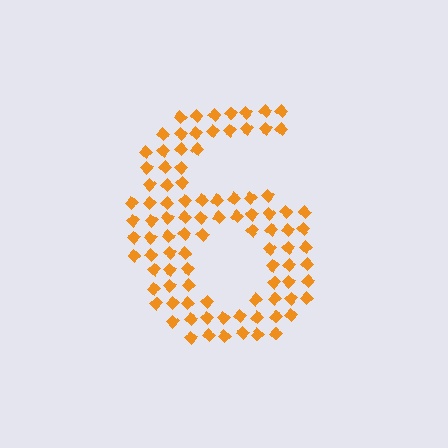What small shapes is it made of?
It is made of small diamonds.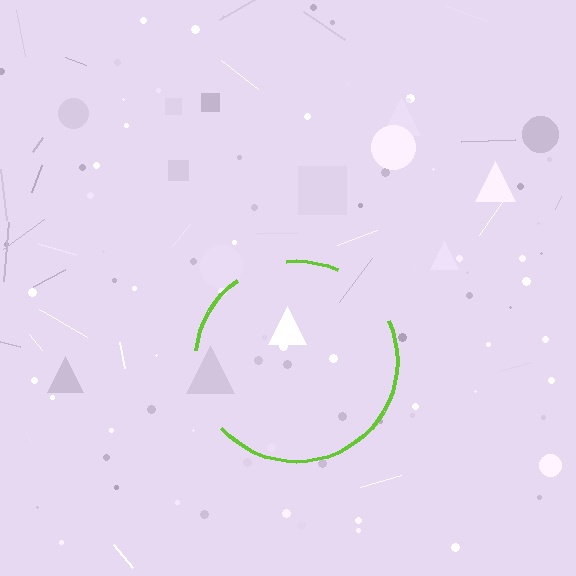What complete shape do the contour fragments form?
The contour fragments form a circle.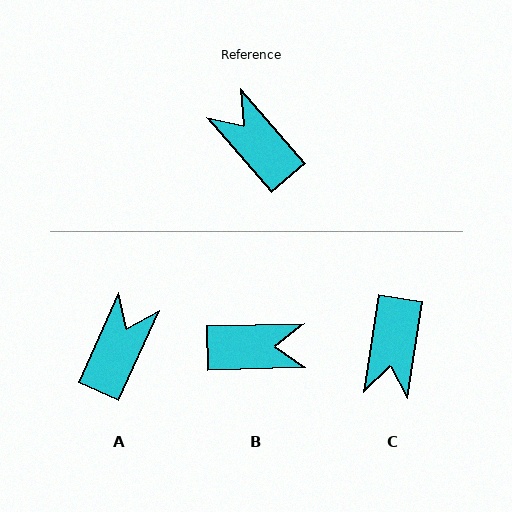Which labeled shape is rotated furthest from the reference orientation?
C, about 131 degrees away.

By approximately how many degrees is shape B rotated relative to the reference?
Approximately 129 degrees clockwise.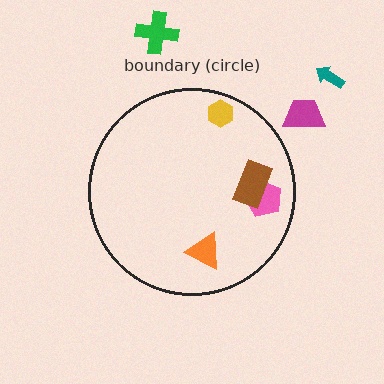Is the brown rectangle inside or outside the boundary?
Inside.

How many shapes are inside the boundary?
4 inside, 3 outside.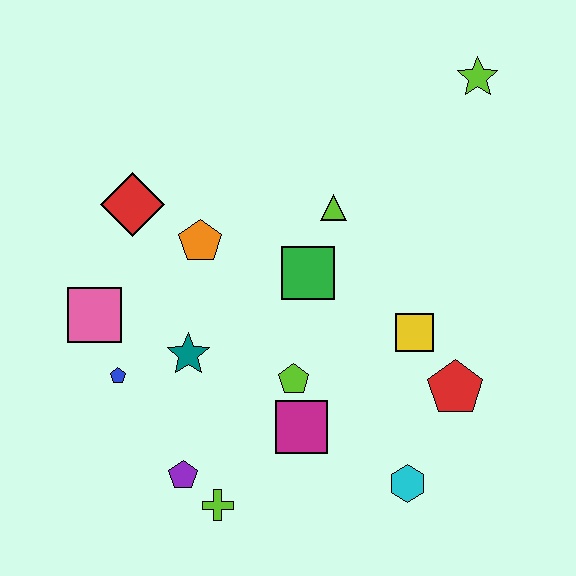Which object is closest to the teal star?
The blue pentagon is closest to the teal star.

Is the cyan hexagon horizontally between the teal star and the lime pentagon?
No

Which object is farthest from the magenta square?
The lime star is farthest from the magenta square.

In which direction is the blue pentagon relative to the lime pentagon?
The blue pentagon is to the left of the lime pentagon.